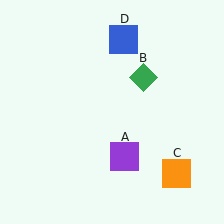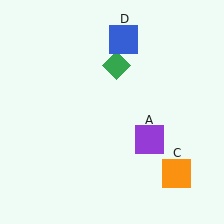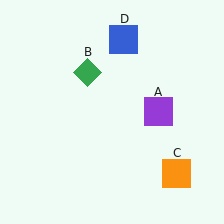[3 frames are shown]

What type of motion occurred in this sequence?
The purple square (object A), green diamond (object B) rotated counterclockwise around the center of the scene.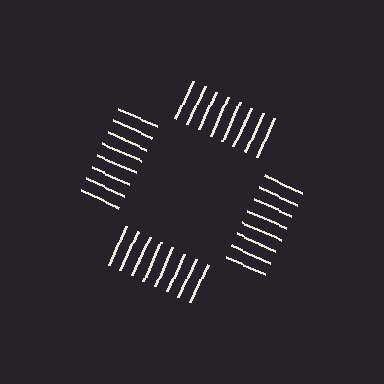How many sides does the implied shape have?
4 sides — the line-ends trace a square.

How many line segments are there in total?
32 — 8 along each of the 4 edges.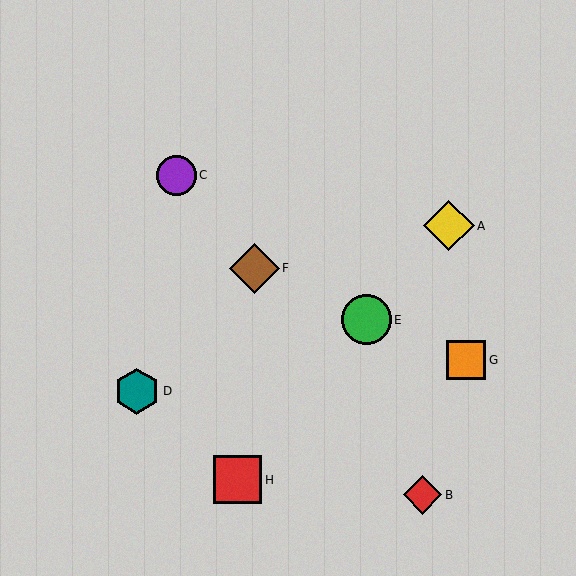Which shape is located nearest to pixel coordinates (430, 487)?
The red diamond (labeled B) at (423, 495) is nearest to that location.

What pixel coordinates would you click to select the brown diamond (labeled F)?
Click at (254, 268) to select the brown diamond F.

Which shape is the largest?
The yellow diamond (labeled A) is the largest.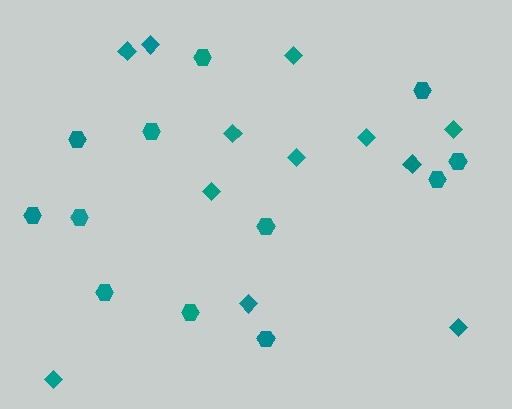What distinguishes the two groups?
There are 2 groups: one group of diamonds (12) and one group of hexagons (12).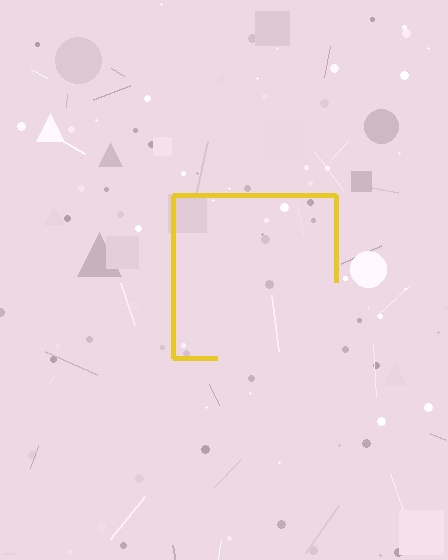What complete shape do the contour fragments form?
The contour fragments form a square.